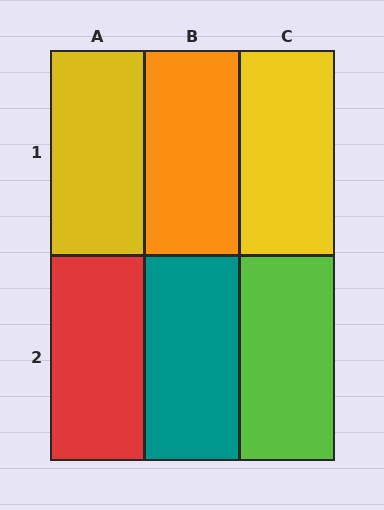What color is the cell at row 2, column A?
Red.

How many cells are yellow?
2 cells are yellow.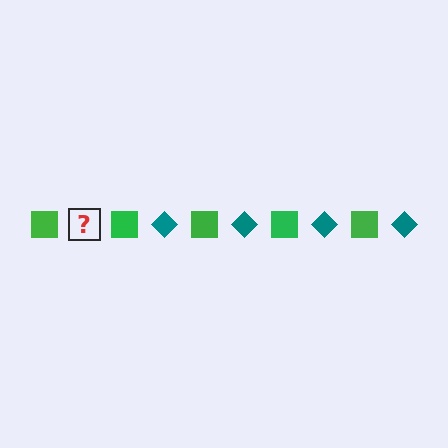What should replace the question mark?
The question mark should be replaced with a teal diamond.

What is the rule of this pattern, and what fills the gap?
The rule is that the pattern alternates between green square and teal diamond. The gap should be filled with a teal diamond.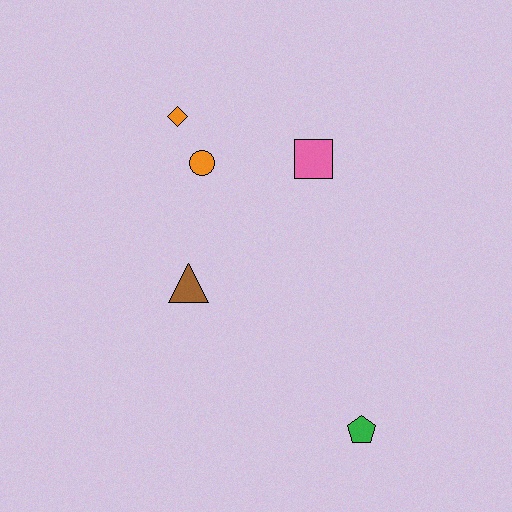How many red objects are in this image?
There are no red objects.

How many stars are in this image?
There are no stars.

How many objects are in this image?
There are 5 objects.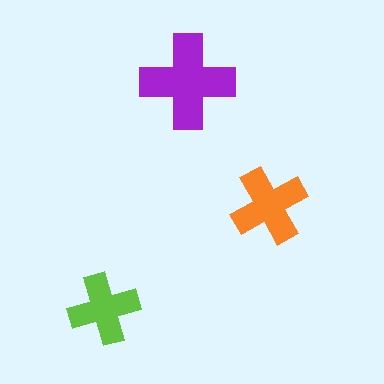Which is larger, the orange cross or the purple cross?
The purple one.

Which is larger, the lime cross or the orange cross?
The orange one.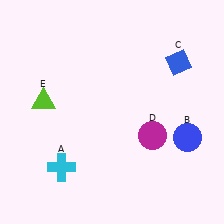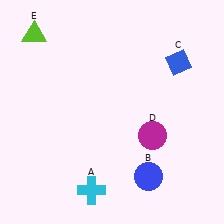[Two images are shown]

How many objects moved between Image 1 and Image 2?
3 objects moved between the two images.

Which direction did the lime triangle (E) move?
The lime triangle (E) moved up.